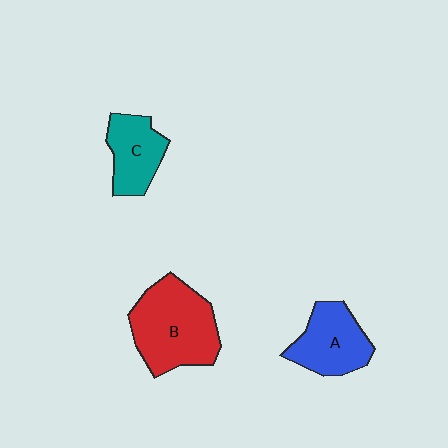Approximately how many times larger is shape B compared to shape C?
Approximately 1.7 times.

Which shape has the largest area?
Shape B (red).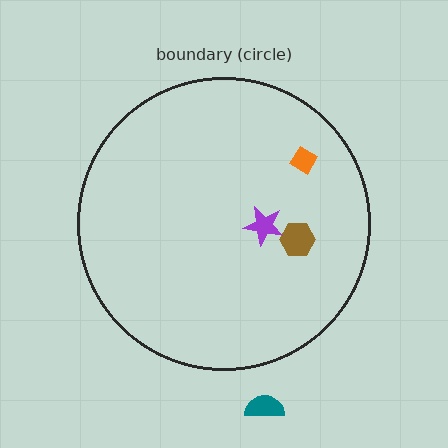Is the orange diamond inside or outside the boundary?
Inside.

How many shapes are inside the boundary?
3 inside, 1 outside.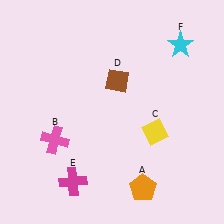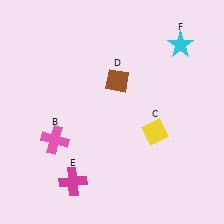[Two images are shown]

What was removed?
The orange pentagon (A) was removed in Image 2.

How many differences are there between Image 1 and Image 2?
There is 1 difference between the two images.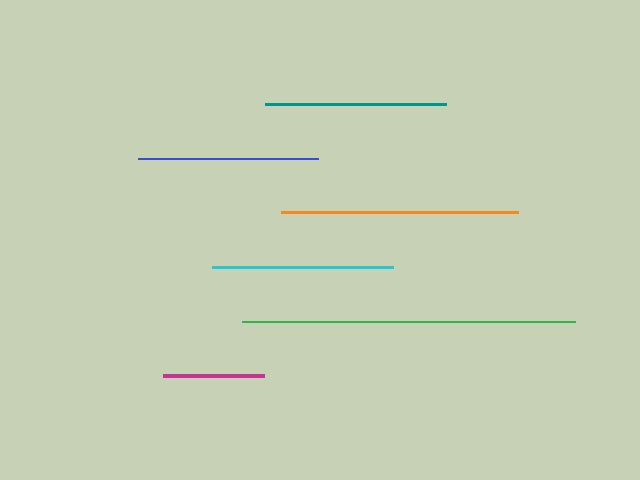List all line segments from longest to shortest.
From longest to shortest: green, orange, cyan, teal, blue, magenta.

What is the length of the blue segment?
The blue segment is approximately 180 pixels long.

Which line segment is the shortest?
The magenta line is the shortest at approximately 101 pixels.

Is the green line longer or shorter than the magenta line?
The green line is longer than the magenta line.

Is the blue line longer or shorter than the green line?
The green line is longer than the blue line.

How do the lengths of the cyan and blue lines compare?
The cyan and blue lines are approximately the same length.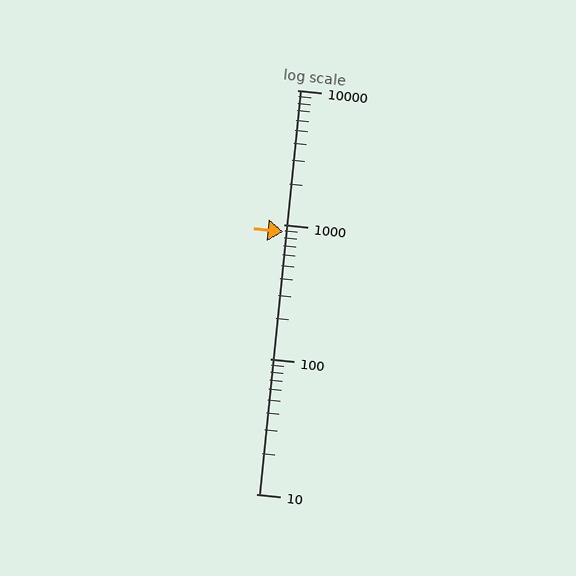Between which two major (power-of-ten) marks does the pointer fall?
The pointer is between 100 and 1000.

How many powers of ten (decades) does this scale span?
The scale spans 3 decades, from 10 to 10000.